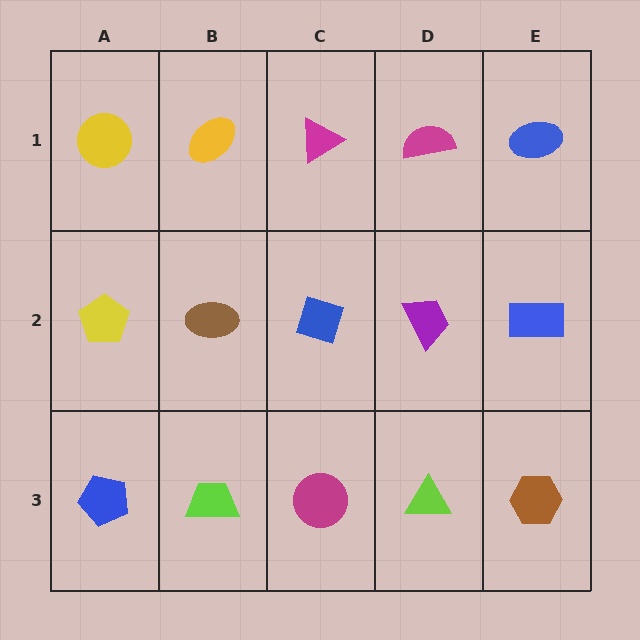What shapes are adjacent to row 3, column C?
A blue diamond (row 2, column C), a lime trapezoid (row 3, column B), a lime triangle (row 3, column D).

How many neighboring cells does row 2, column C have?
4.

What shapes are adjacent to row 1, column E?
A blue rectangle (row 2, column E), a magenta semicircle (row 1, column D).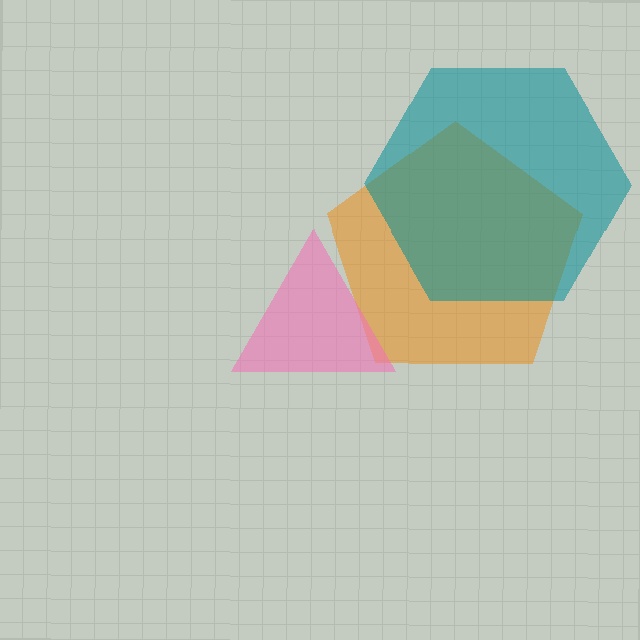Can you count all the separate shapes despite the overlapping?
Yes, there are 3 separate shapes.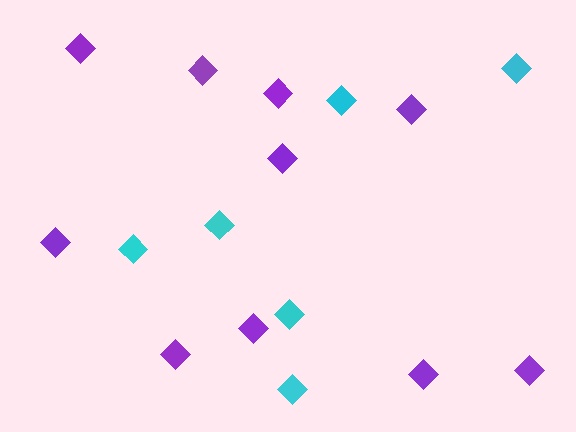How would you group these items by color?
There are 2 groups: one group of purple diamonds (10) and one group of cyan diamonds (6).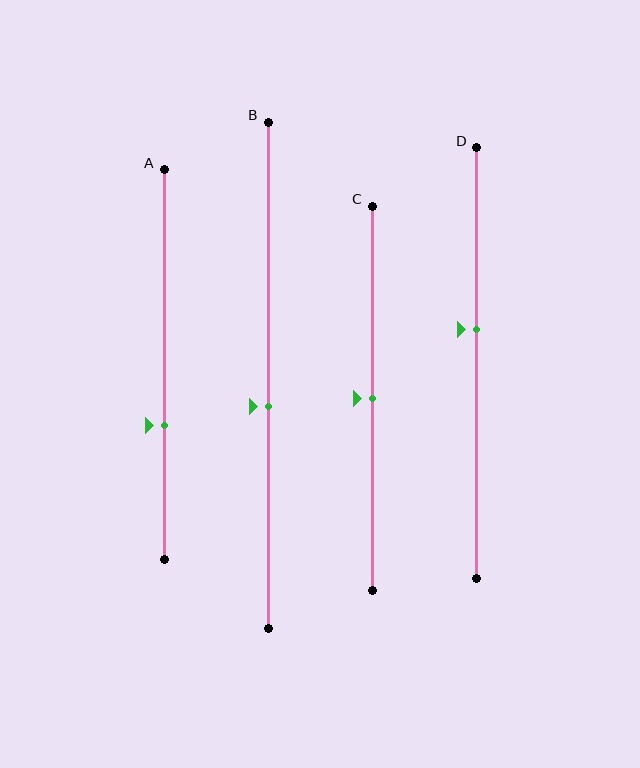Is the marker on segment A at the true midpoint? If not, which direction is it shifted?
No, the marker on segment A is shifted downward by about 16% of the segment length.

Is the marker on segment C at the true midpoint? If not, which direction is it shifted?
Yes, the marker on segment C is at the true midpoint.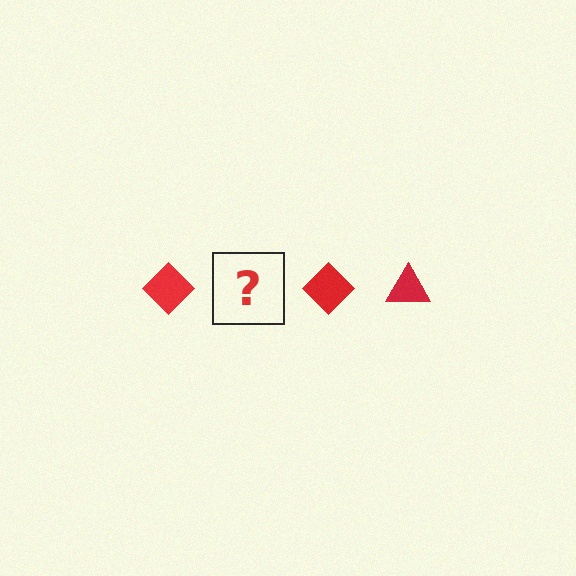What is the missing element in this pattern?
The missing element is a red triangle.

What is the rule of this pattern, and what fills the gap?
The rule is that the pattern cycles through diamond, triangle shapes in red. The gap should be filled with a red triangle.